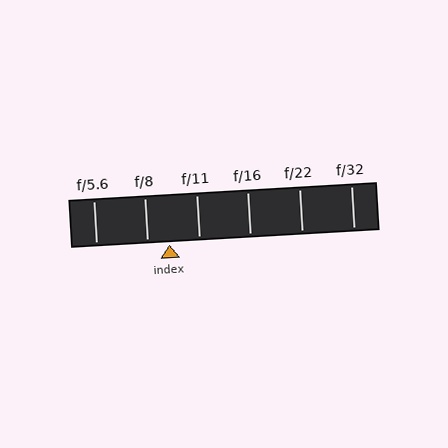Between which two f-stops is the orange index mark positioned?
The index mark is between f/8 and f/11.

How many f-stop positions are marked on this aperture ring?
There are 6 f-stop positions marked.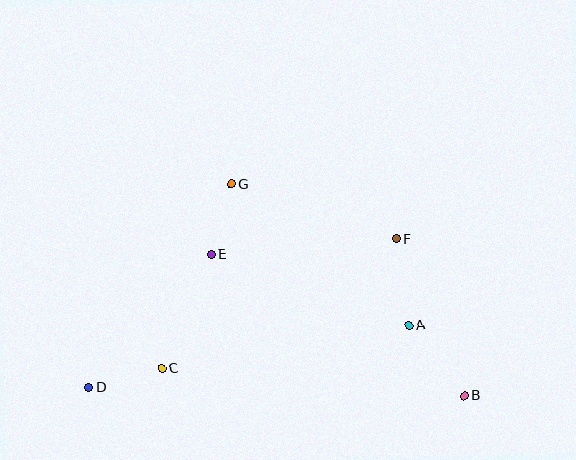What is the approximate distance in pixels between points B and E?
The distance between B and E is approximately 290 pixels.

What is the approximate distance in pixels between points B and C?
The distance between B and C is approximately 304 pixels.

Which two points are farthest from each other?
Points B and D are farthest from each other.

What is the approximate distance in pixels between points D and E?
The distance between D and E is approximately 181 pixels.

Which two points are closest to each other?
Points E and G are closest to each other.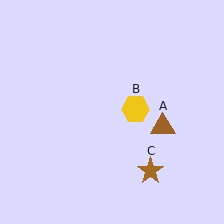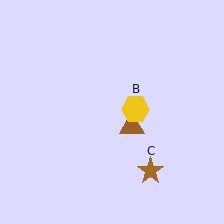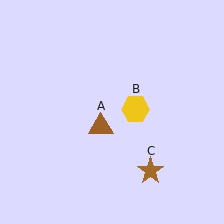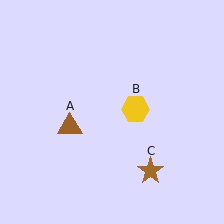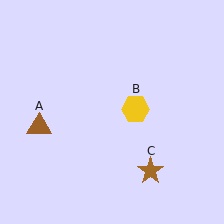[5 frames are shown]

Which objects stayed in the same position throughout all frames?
Yellow hexagon (object B) and brown star (object C) remained stationary.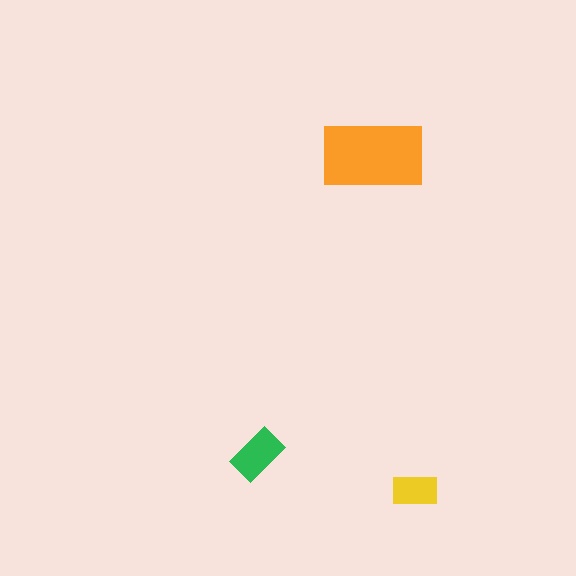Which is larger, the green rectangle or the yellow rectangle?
The green one.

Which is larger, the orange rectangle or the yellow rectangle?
The orange one.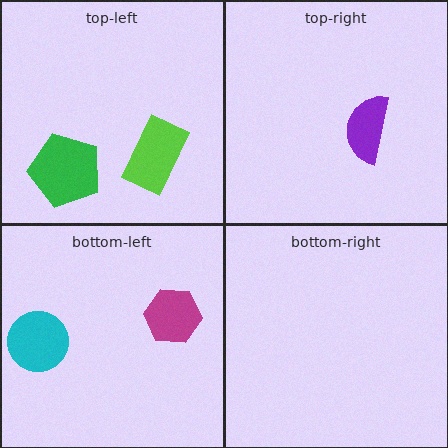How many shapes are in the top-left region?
2.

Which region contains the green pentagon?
The top-left region.